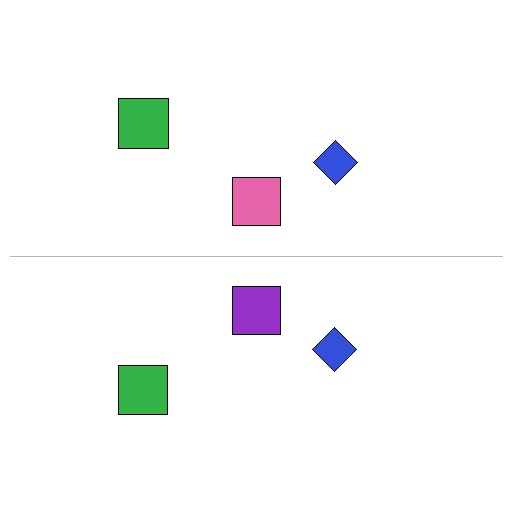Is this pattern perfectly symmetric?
No, the pattern is not perfectly symmetric. The purple square on the bottom side breaks the symmetry — its mirror counterpart is pink.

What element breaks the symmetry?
The purple square on the bottom side breaks the symmetry — its mirror counterpart is pink.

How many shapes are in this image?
There are 6 shapes in this image.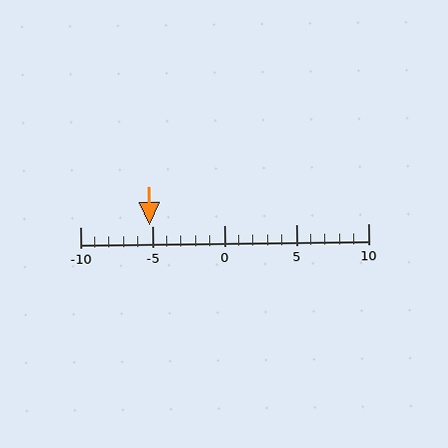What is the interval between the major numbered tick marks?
The major tick marks are spaced 5 units apart.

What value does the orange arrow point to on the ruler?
The orange arrow points to approximately -5.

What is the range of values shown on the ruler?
The ruler shows values from -10 to 10.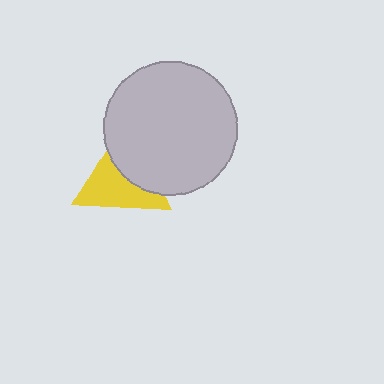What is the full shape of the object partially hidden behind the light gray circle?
The partially hidden object is a yellow triangle.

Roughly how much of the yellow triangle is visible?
About half of it is visible (roughly 59%).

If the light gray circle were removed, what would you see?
You would see the complete yellow triangle.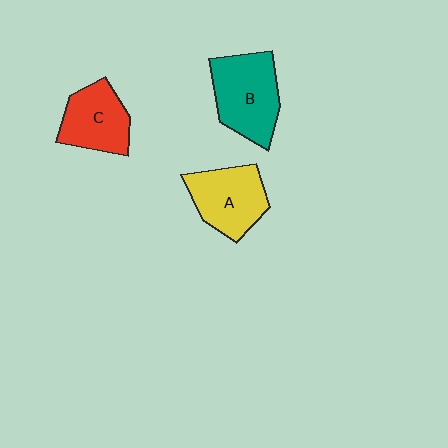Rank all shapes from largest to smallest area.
From largest to smallest: B (teal), A (yellow), C (red).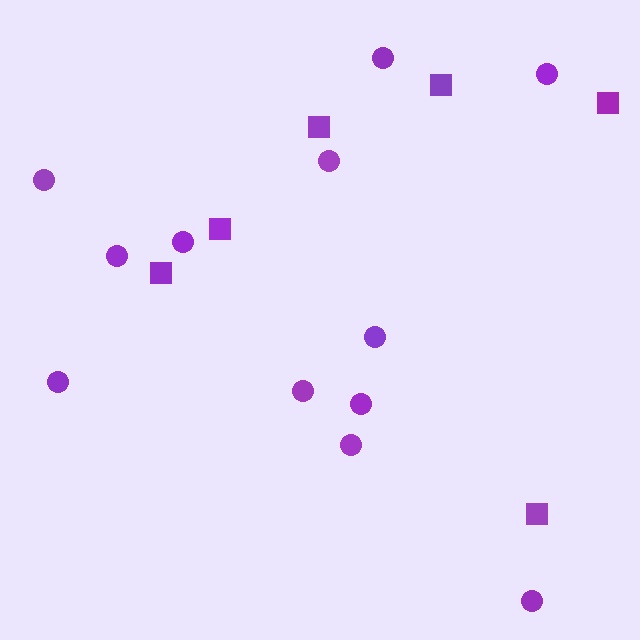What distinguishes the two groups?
There are 2 groups: one group of squares (6) and one group of circles (12).